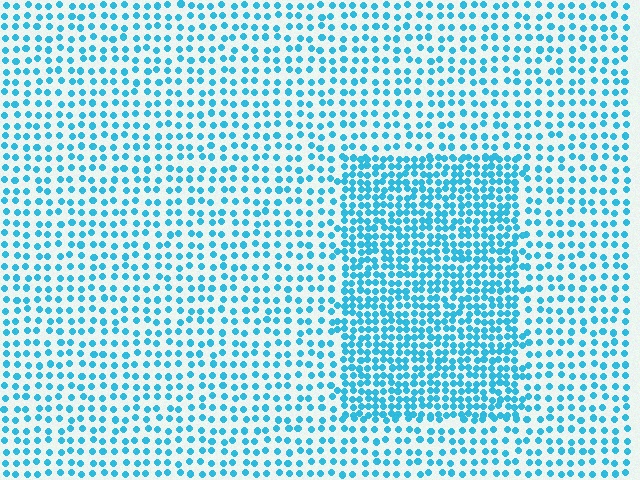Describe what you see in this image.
The image contains small cyan elements arranged at two different densities. A rectangle-shaped region is visible where the elements are more densely packed than the surrounding area.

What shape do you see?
I see a rectangle.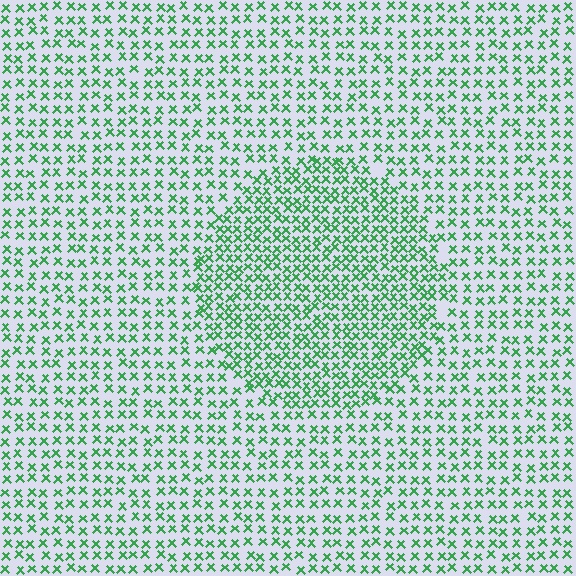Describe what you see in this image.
The image contains small green elements arranged at two different densities. A circle-shaped region is visible where the elements are more densely packed than the surrounding area.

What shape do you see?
I see a circle.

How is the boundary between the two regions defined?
The boundary is defined by a change in element density (approximately 1.7x ratio). All elements are the same color, size, and shape.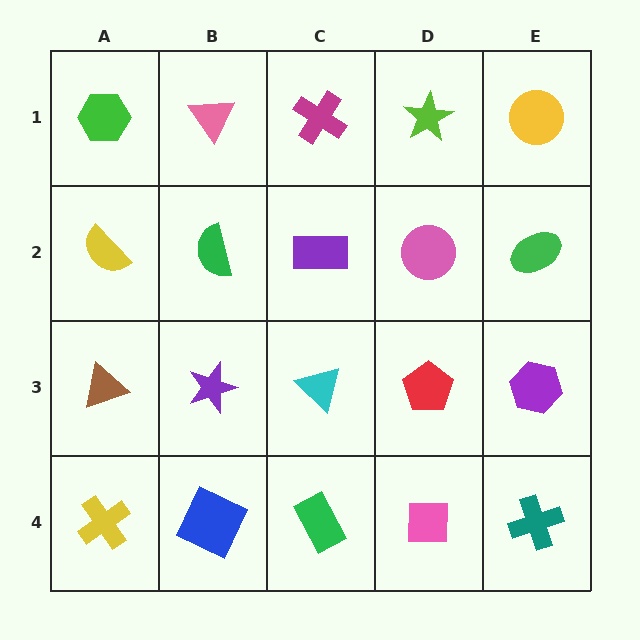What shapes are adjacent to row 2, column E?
A yellow circle (row 1, column E), a purple hexagon (row 3, column E), a pink circle (row 2, column D).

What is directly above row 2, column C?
A magenta cross.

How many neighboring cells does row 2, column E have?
3.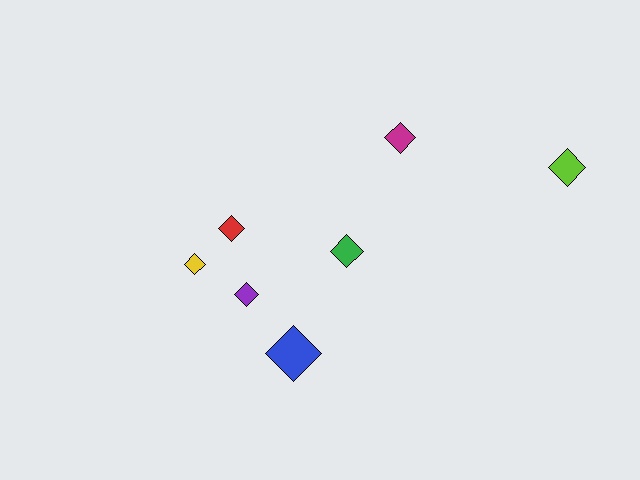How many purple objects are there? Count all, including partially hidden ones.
There is 1 purple object.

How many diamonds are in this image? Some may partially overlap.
There are 7 diamonds.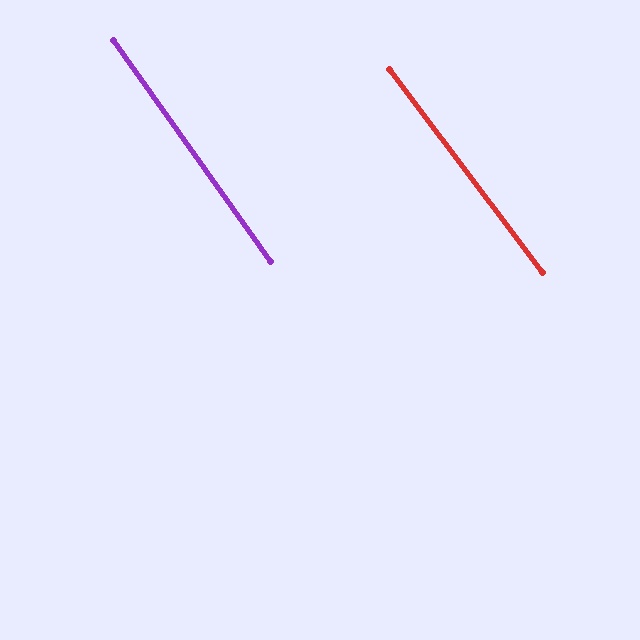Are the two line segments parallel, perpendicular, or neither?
Parallel — their directions differ by only 1.5°.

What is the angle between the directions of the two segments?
Approximately 2 degrees.